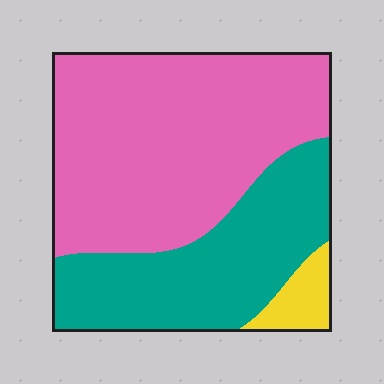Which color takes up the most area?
Pink, at roughly 60%.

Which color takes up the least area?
Yellow, at roughly 5%.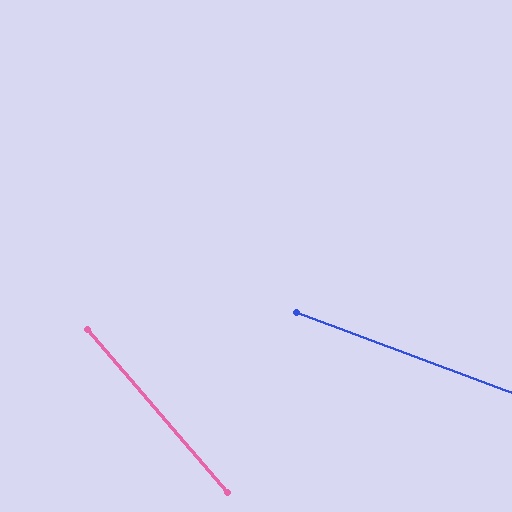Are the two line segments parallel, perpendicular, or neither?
Neither parallel nor perpendicular — they differ by about 29°.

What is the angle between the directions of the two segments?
Approximately 29 degrees.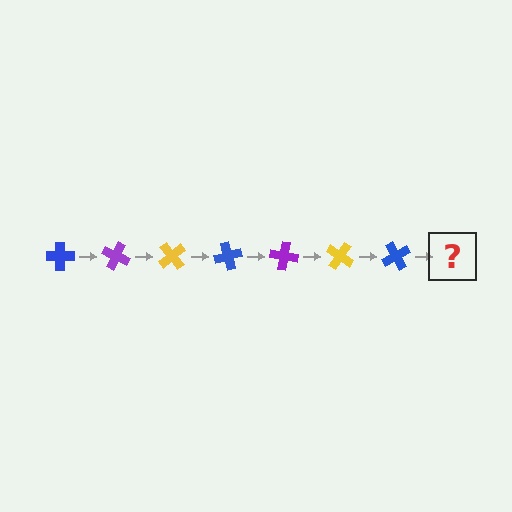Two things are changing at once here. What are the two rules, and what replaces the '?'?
The two rules are that it rotates 25 degrees each step and the color cycles through blue, purple, and yellow. The '?' should be a purple cross, rotated 175 degrees from the start.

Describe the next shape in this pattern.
It should be a purple cross, rotated 175 degrees from the start.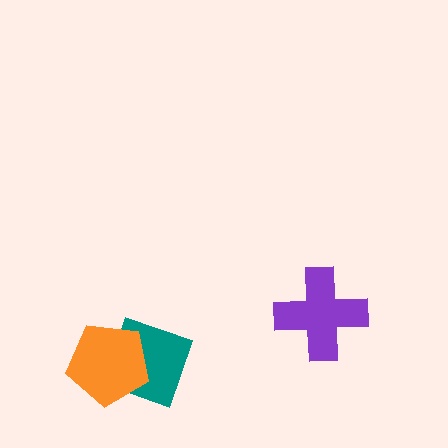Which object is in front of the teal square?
The orange pentagon is in front of the teal square.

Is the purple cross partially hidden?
No, no other shape covers it.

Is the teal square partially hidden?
Yes, it is partially covered by another shape.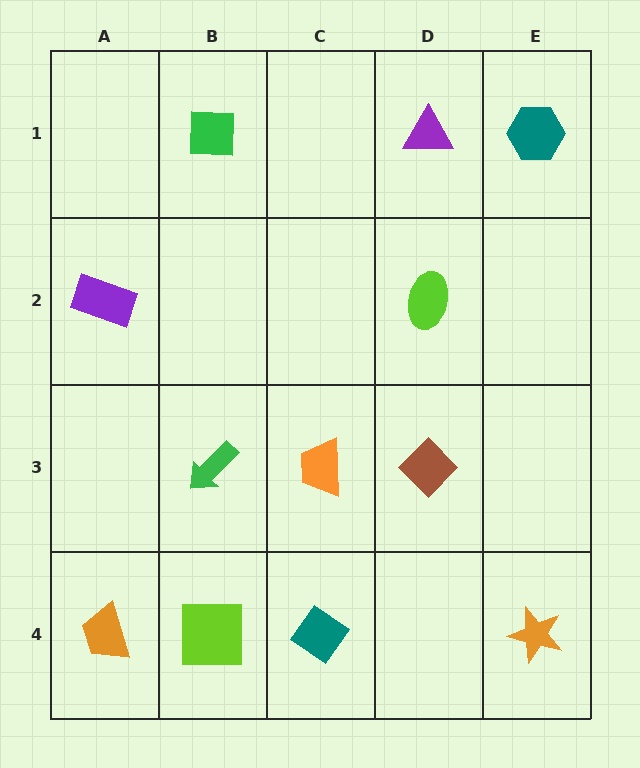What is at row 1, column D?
A purple triangle.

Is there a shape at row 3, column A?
No, that cell is empty.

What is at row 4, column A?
An orange trapezoid.